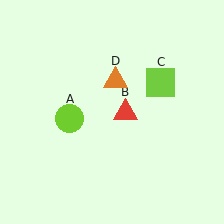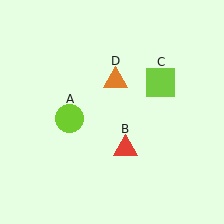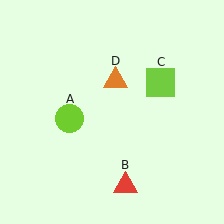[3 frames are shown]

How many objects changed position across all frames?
1 object changed position: red triangle (object B).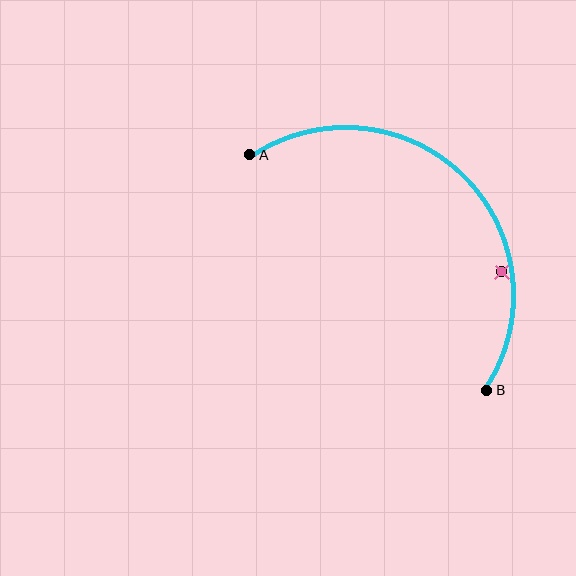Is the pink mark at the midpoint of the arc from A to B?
No — the pink mark does not lie on the arc at all. It sits slightly inside the curve.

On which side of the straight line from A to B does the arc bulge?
The arc bulges above and to the right of the straight line connecting A and B.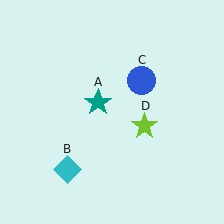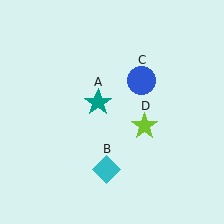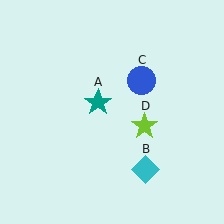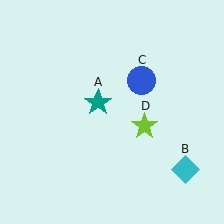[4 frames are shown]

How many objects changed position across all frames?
1 object changed position: cyan diamond (object B).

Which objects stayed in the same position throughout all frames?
Teal star (object A) and blue circle (object C) and lime star (object D) remained stationary.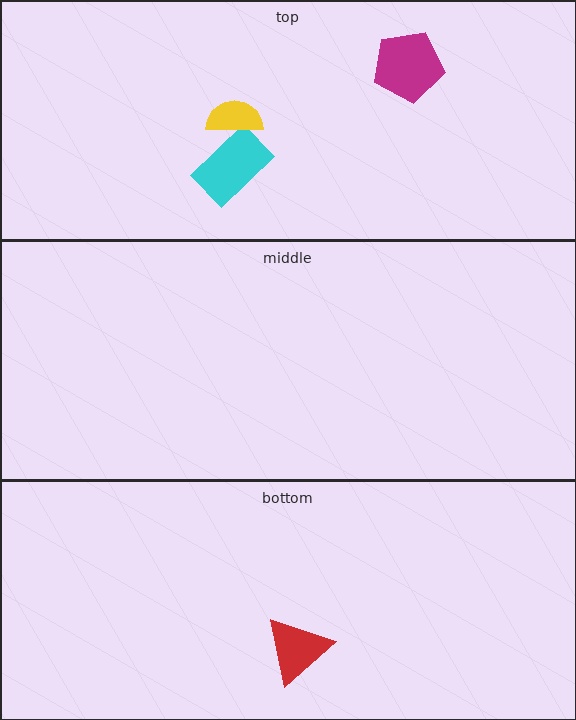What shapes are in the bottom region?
The red triangle.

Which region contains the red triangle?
The bottom region.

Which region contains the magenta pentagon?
The top region.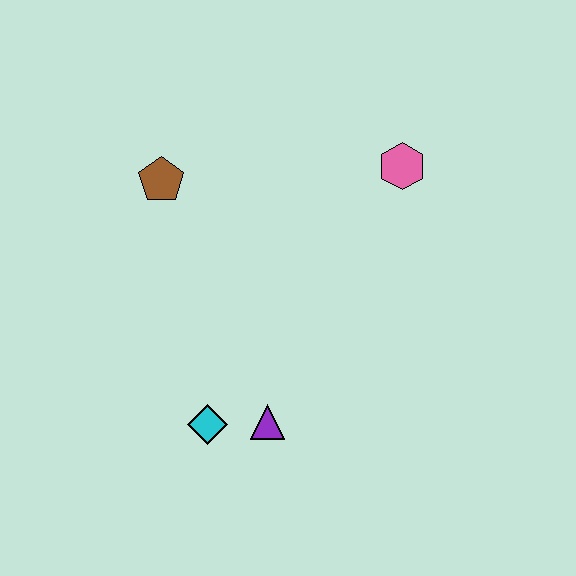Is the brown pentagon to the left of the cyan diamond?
Yes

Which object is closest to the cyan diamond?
The purple triangle is closest to the cyan diamond.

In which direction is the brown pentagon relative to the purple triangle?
The brown pentagon is above the purple triangle.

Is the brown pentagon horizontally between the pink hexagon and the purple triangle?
No